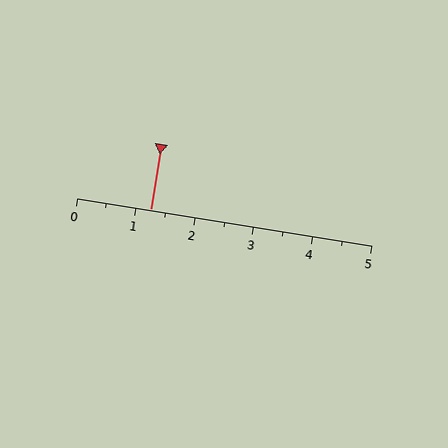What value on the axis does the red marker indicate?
The marker indicates approximately 1.2.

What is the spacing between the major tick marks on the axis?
The major ticks are spaced 1 apart.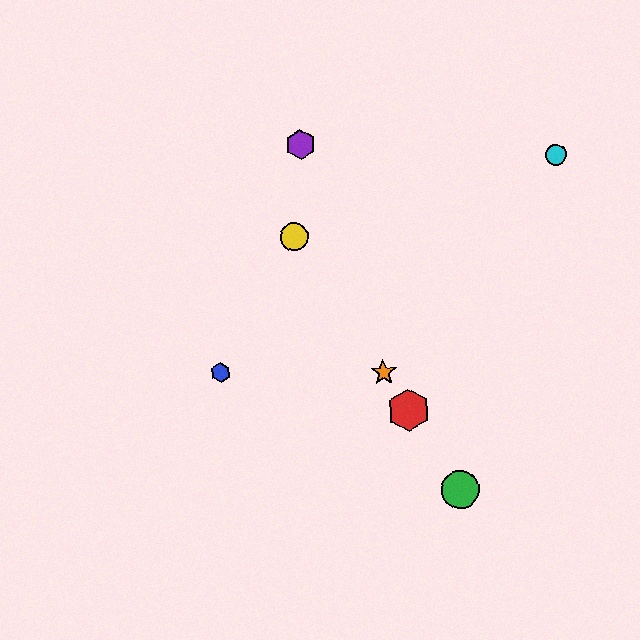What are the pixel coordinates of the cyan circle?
The cyan circle is at (556, 155).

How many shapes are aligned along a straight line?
4 shapes (the red hexagon, the green circle, the yellow circle, the orange star) are aligned along a straight line.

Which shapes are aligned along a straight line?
The red hexagon, the green circle, the yellow circle, the orange star are aligned along a straight line.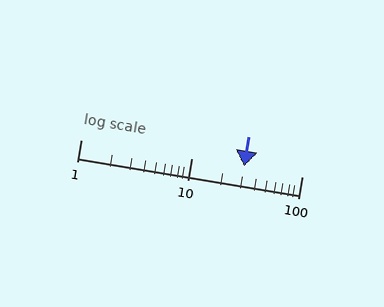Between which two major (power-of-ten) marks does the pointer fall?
The pointer is between 10 and 100.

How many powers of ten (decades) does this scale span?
The scale spans 2 decades, from 1 to 100.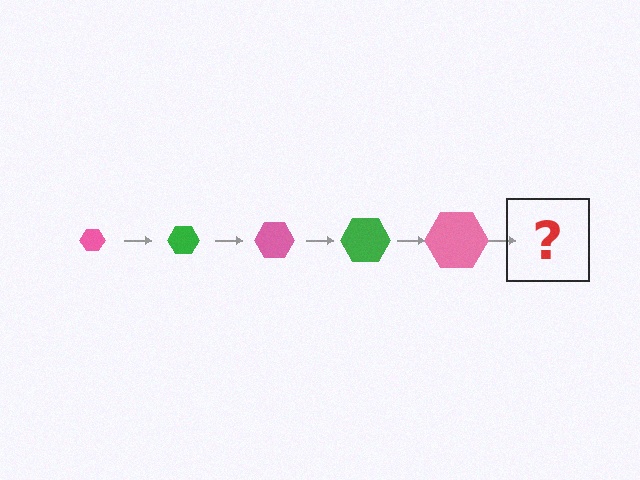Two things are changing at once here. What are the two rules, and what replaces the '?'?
The two rules are that the hexagon grows larger each step and the color cycles through pink and green. The '?' should be a green hexagon, larger than the previous one.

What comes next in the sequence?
The next element should be a green hexagon, larger than the previous one.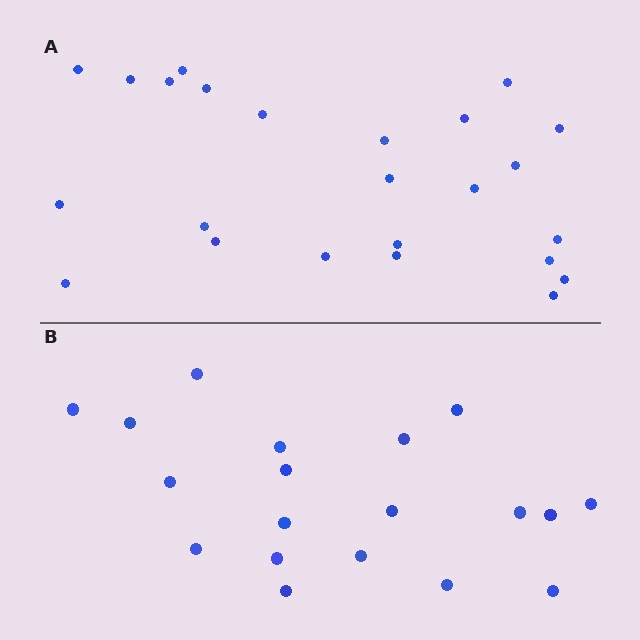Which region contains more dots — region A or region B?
Region A (the top region) has more dots.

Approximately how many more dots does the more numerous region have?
Region A has about 5 more dots than region B.